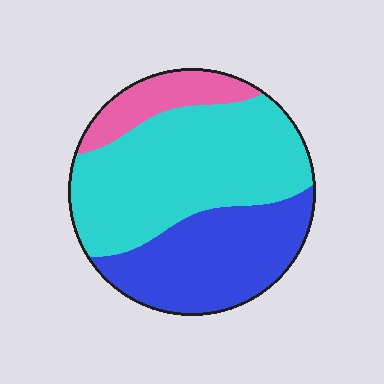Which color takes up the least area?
Pink, at roughly 15%.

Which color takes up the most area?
Cyan, at roughly 50%.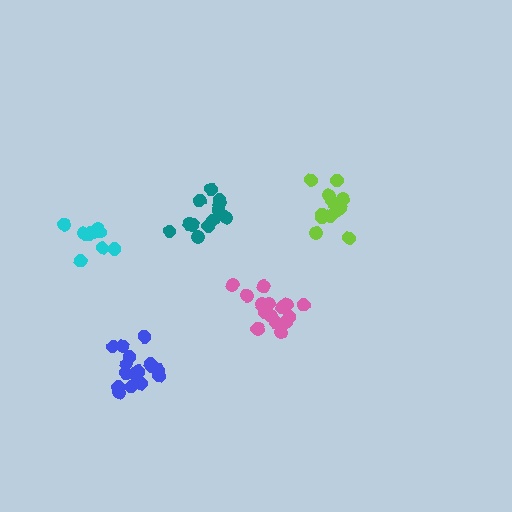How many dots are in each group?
Group 1: 16 dots, Group 2: 13 dots, Group 3: 11 dots, Group 4: 16 dots, Group 5: 12 dots (68 total).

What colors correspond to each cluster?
The clusters are colored: blue, lime, cyan, pink, teal.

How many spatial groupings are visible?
There are 5 spatial groupings.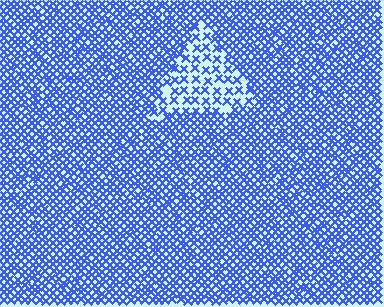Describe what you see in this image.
The image contains small blue elements arranged at two different densities. A triangle-shaped region is visible where the elements are less densely packed than the surrounding area.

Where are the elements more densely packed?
The elements are more densely packed outside the triangle boundary.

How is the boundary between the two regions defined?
The boundary is defined by a change in element density (approximately 2.3x ratio). All elements are the same color, size, and shape.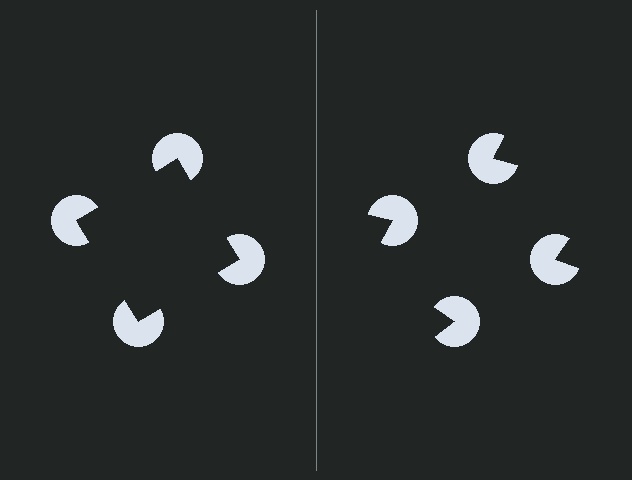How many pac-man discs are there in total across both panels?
8 — 4 on each side.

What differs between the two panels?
The pac-man discs are positioned identically on both sides; only the wedge orientations differ. On the left they align to a square; on the right they are misaligned.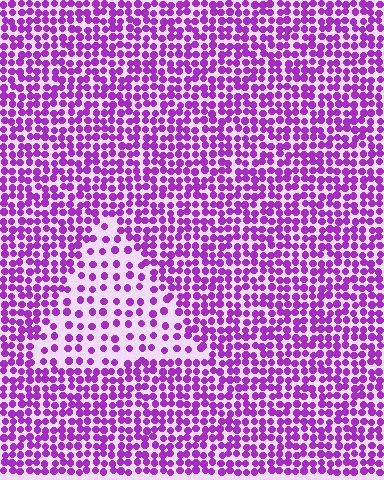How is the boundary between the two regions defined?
The boundary is defined by a change in element density (approximately 2.2x ratio). All elements are the same color, size, and shape.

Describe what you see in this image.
The image contains small purple elements arranged at two different densities. A triangle-shaped region is visible where the elements are less densely packed than the surrounding area.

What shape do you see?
I see a triangle.